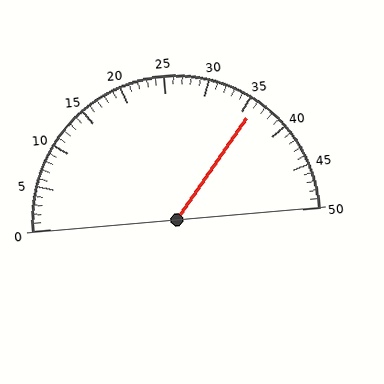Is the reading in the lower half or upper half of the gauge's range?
The reading is in the upper half of the range (0 to 50).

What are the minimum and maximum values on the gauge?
The gauge ranges from 0 to 50.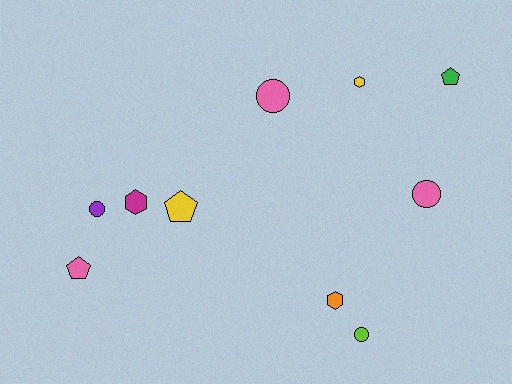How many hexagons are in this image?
There are 3 hexagons.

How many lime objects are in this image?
There is 1 lime object.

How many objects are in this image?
There are 10 objects.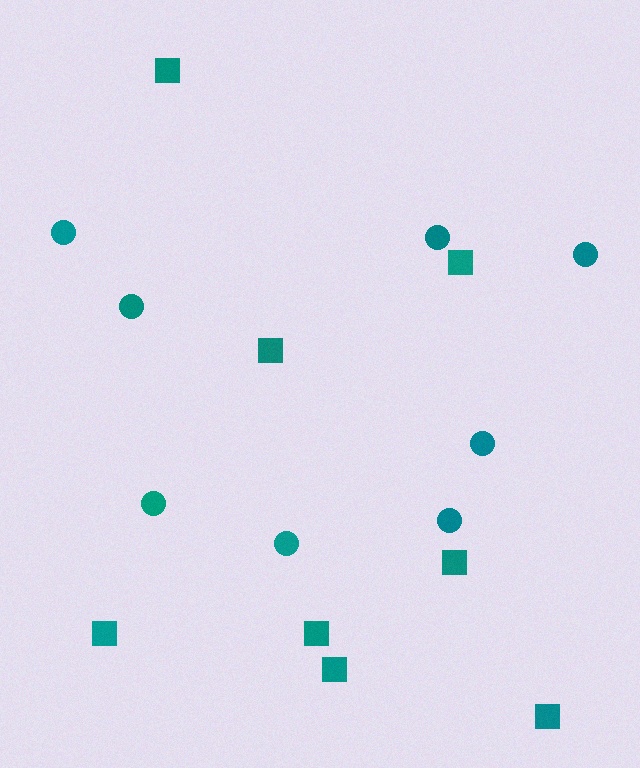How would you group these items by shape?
There are 2 groups: one group of circles (8) and one group of squares (8).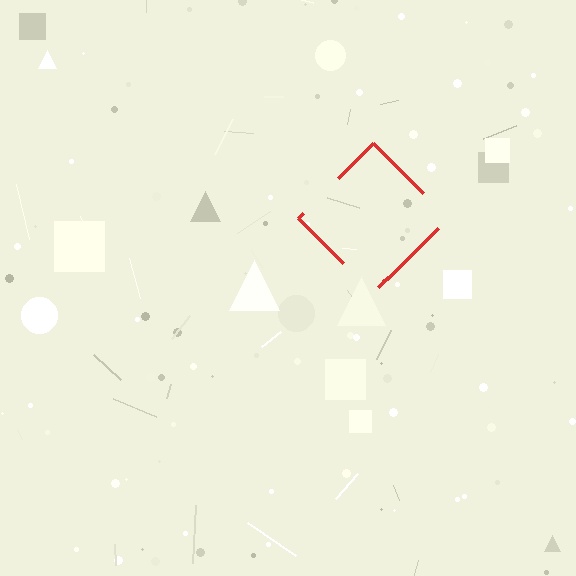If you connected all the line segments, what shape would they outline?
They would outline a diamond.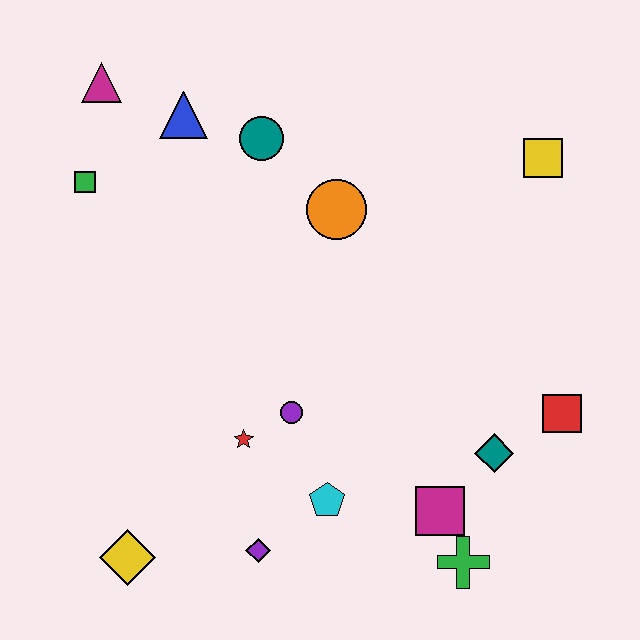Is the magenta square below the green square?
Yes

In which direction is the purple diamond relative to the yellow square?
The purple diamond is below the yellow square.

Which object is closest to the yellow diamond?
The purple diamond is closest to the yellow diamond.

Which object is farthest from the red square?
The magenta triangle is farthest from the red square.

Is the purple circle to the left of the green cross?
Yes